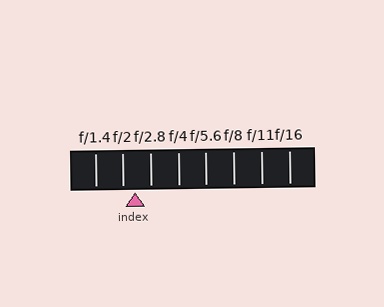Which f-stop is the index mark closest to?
The index mark is closest to f/2.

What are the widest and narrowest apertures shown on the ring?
The widest aperture shown is f/1.4 and the narrowest is f/16.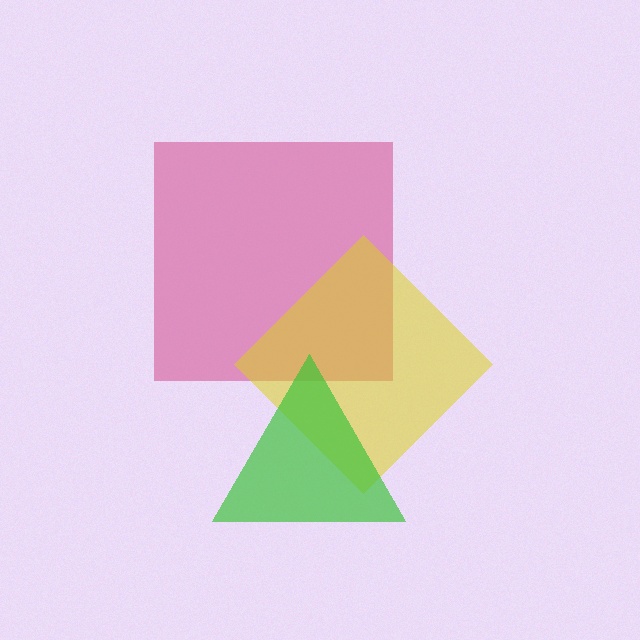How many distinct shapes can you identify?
There are 3 distinct shapes: a pink square, a yellow diamond, a green triangle.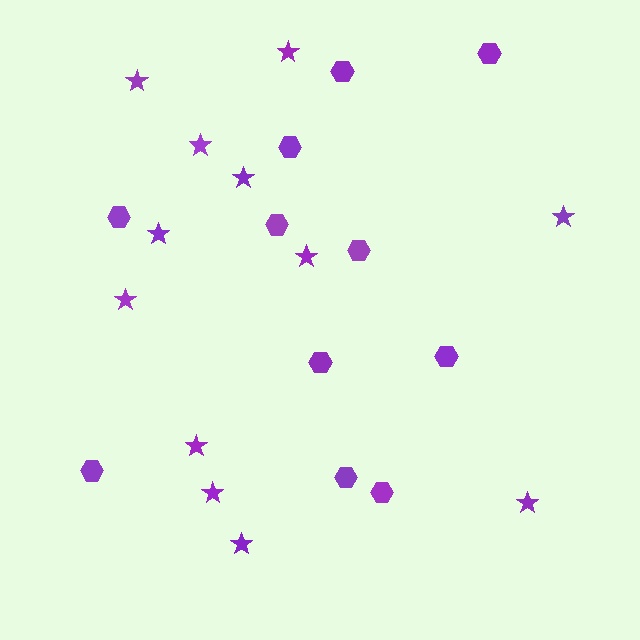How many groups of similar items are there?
There are 2 groups: one group of stars (12) and one group of hexagons (11).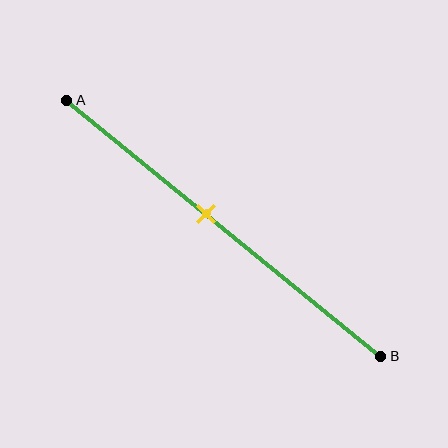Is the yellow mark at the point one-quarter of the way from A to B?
No, the mark is at about 45% from A, not at the 25% one-quarter point.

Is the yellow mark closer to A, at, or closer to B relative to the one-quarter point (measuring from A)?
The yellow mark is closer to point B than the one-quarter point of segment AB.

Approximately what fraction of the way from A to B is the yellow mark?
The yellow mark is approximately 45% of the way from A to B.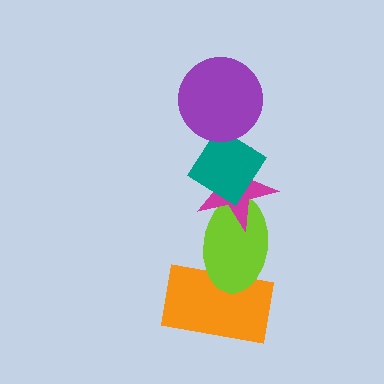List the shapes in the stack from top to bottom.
From top to bottom: the purple circle, the teal diamond, the magenta star, the lime ellipse, the orange rectangle.